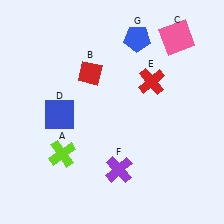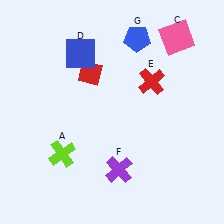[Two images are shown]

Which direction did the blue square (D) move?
The blue square (D) moved up.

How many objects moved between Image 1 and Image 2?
1 object moved between the two images.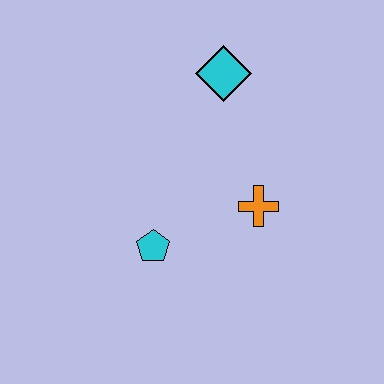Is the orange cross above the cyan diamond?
No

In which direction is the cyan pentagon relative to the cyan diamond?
The cyan pentagon is below the cyan diamond.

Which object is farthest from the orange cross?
The cyan diamond is farthest from the orange cross.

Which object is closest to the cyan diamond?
The orange cross is closest to the cyan diamond.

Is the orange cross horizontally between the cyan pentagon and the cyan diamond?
No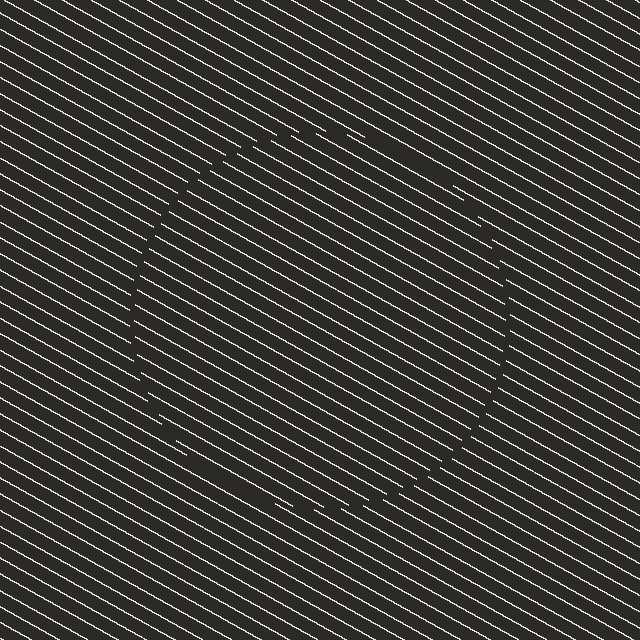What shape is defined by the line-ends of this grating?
An illusory circle. The interior of the shape contains the same grating, shifted by half a period — the contour is defined by the phase discontinuity where line-ends from the inner and outer gratings abut.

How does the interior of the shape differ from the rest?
The interior of the shape contains the same grating, shifted by half a period — the contour is defined by the phase discontinuity where line-ends from the inner and outer gratings abut.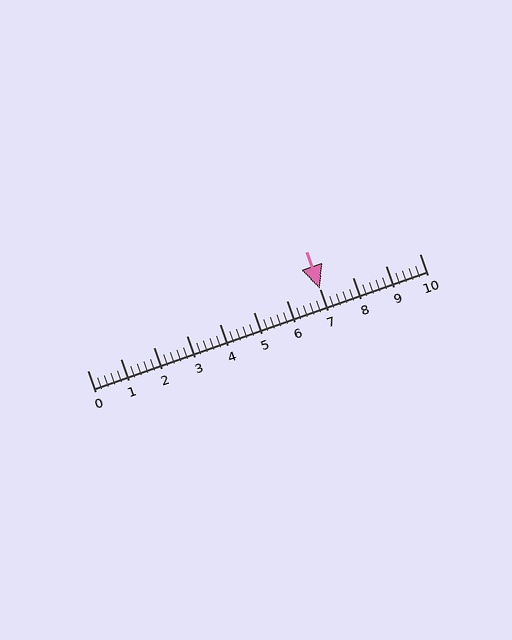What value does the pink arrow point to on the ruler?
The pink arrow points to approximately 7.0.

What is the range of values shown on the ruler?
The ruler shows values from 0 to 10.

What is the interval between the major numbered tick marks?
The major tick marks are spaced 1 units apart.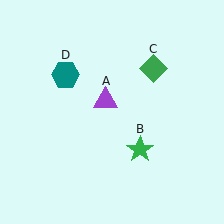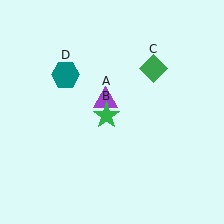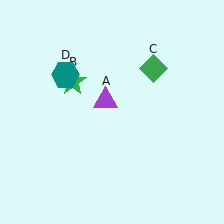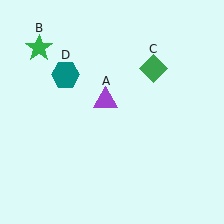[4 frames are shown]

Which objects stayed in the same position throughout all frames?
Purple triangle (object A) and green diamond (object C) and teal hexagon (object D) remained stationary.